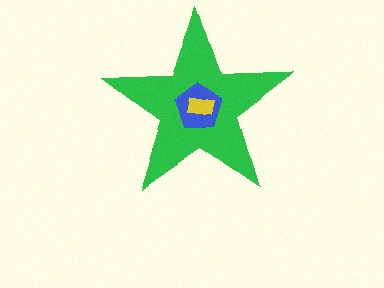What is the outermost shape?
The green star.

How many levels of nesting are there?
3.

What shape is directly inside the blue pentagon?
The yellow rectangle.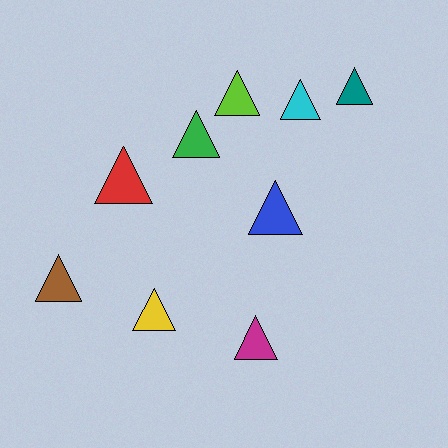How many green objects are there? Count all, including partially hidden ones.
There is 1 green object.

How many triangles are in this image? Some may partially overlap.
There are 9 triangles.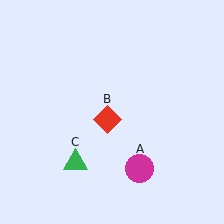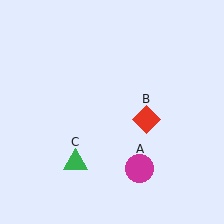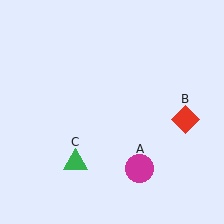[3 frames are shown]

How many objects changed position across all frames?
1 object changed position: red diamond (object B).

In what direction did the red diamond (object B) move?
The red diamond (object B) moved right.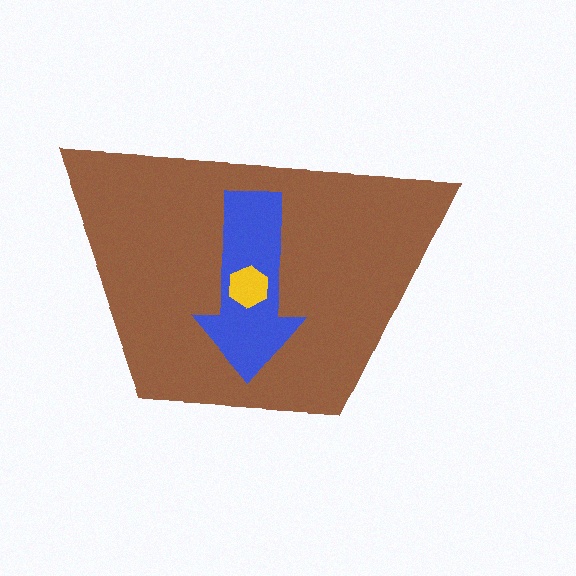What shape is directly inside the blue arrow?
The yellow hexagon.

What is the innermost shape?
The yellow hexagon.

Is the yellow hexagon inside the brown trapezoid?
Yes.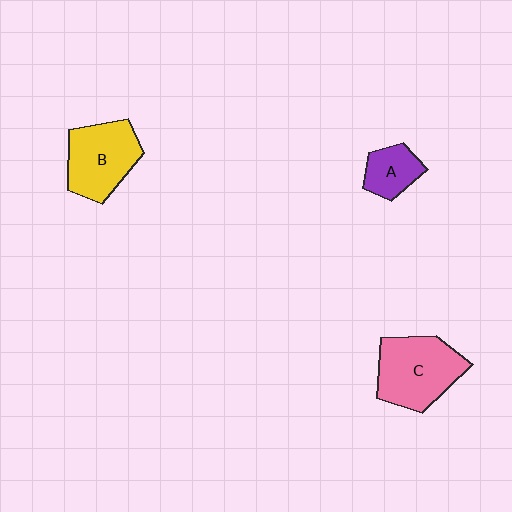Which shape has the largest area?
Shape C (pink).